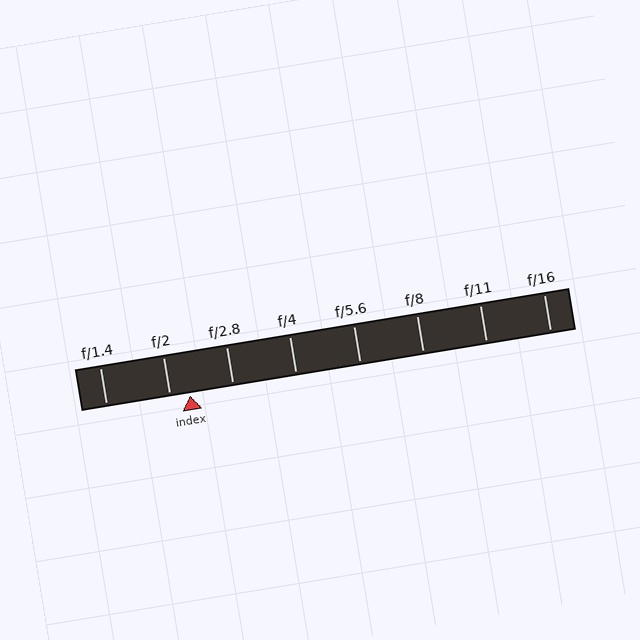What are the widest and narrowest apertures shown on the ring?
The widest aperture shown is f/1.4 and the narrowest is f/16.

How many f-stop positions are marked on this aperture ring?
There are 8 f-stop positions marked.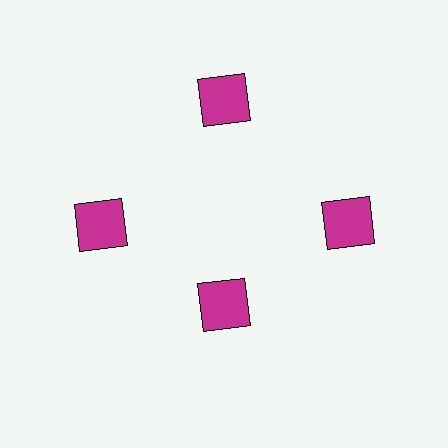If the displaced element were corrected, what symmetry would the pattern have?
It would have 4-fold rotational symmetry — the pattern would map onto itself every 90 degrees.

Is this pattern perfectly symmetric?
No. The 4 magenta squares are arranged in a ring, but one element near the 6 o'clock position is pulled inward toward the center, breaking the 4-fold rotational symmetry.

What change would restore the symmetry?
The symmetry would be restored by moving it outward, back onto the ring so that all 4 squares sit at equal angles and equal distance from the center.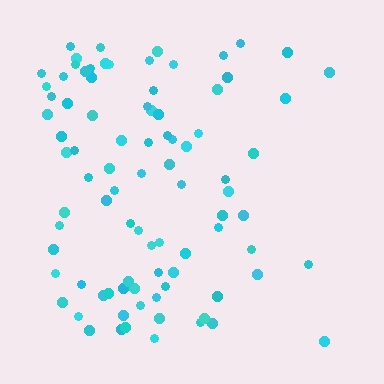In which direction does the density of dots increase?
From right to left, with the left side densest.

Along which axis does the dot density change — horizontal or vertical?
Horizontal.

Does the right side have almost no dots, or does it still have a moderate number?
Still a moderate number, just noticeably fewer than the left.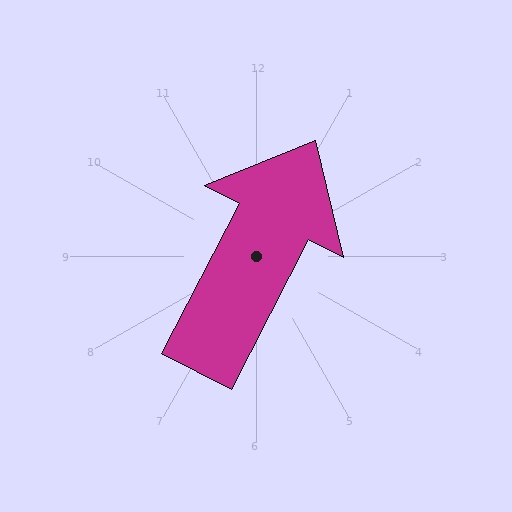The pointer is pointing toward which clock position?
Roughly 1 o'clock.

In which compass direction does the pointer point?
Northeast.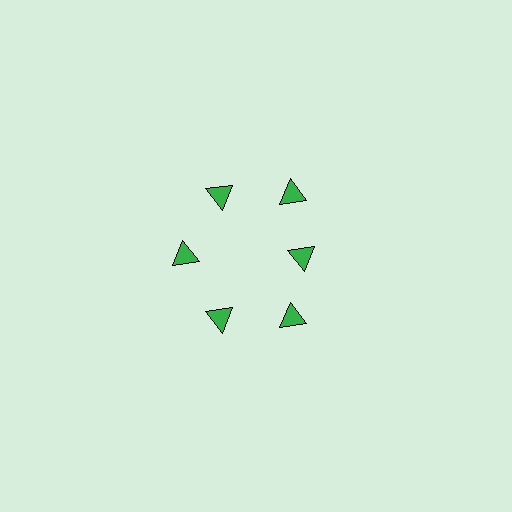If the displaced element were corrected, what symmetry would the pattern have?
It would have 6-fold rotational symmetry — the pattern would map onto itself every 60 degrees.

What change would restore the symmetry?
The symmetry would be restored by moving it outward, back onto the ring so that all 6 triangles sit at equal angles and equal distance from the center.